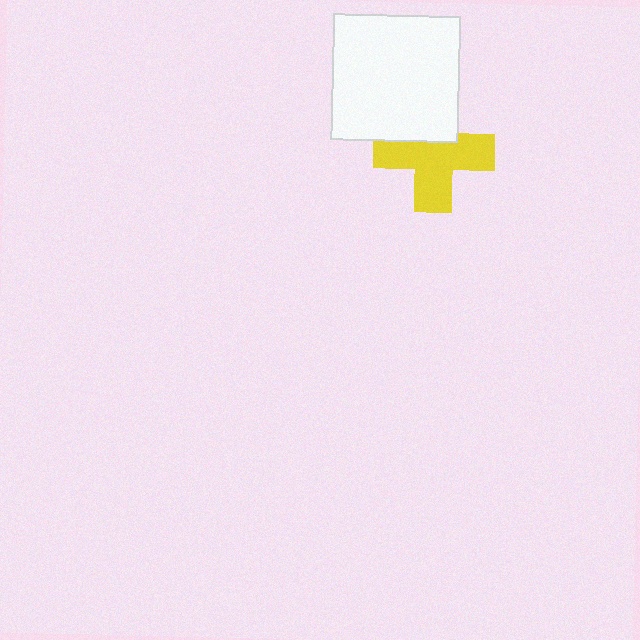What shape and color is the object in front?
The object in front is a white square.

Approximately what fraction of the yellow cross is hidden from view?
Roughly 31% of the yellow cross is hidden behind the white square.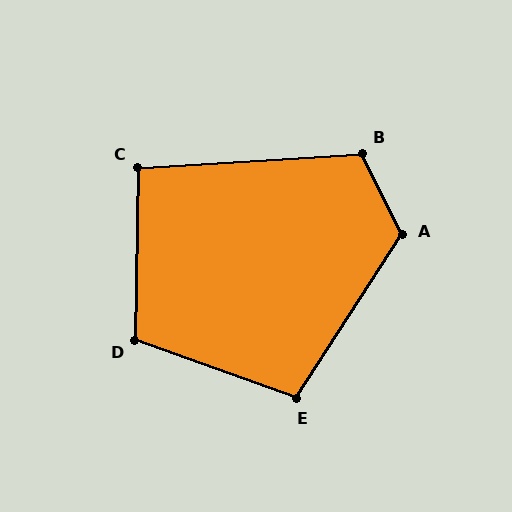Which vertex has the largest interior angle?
A, at approximately 121 degrees.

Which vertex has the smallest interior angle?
C, at approximately 94 degrees.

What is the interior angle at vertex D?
Approximately 109 degrees (obtuse).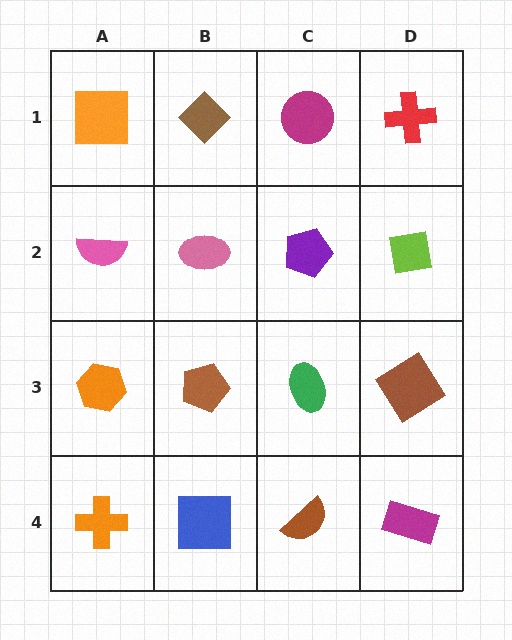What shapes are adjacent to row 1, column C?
A purple pentagon (row 2, column C), a brown diamond (row 1, column B), a red cross (row 1, column D).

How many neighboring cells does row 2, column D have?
3.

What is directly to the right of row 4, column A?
A blue square.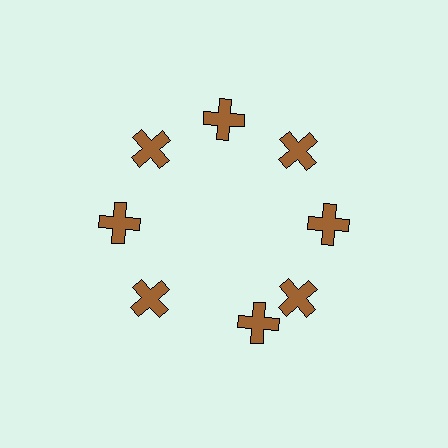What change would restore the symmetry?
The symmetry would be restored by rotating it back into even spacing with its neighbors so that all 8 crosses sit at equal angles and equal distance from the center.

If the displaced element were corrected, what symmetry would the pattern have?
It would have 8-fold rotational symmetry — the pattern would map onto itself every 45 degrees.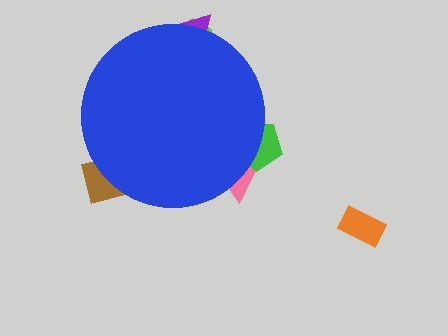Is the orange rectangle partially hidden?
No, the orange rectangle is fully visible.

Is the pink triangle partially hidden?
Yes, the pink triangle is partially hidden behind the blue circle.